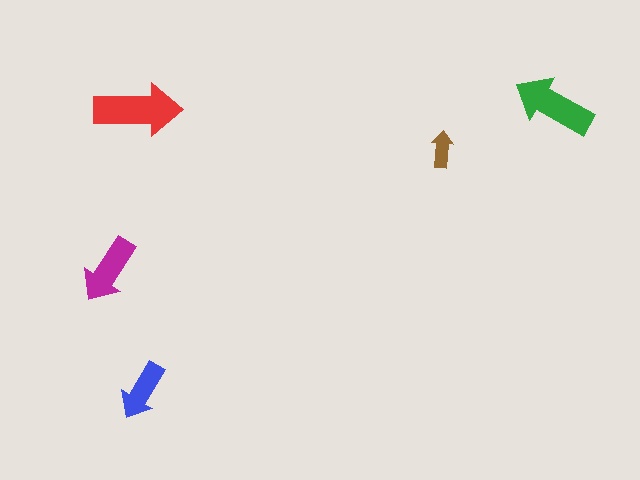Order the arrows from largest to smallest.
the red one, the green one, the magenta one, the blue one, the brown one.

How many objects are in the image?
There are 5 objects in the image.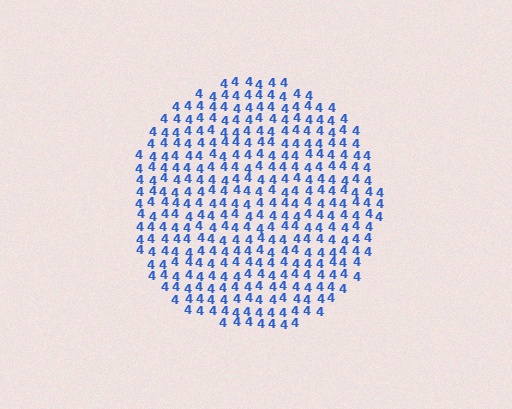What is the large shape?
The large shape is a circle.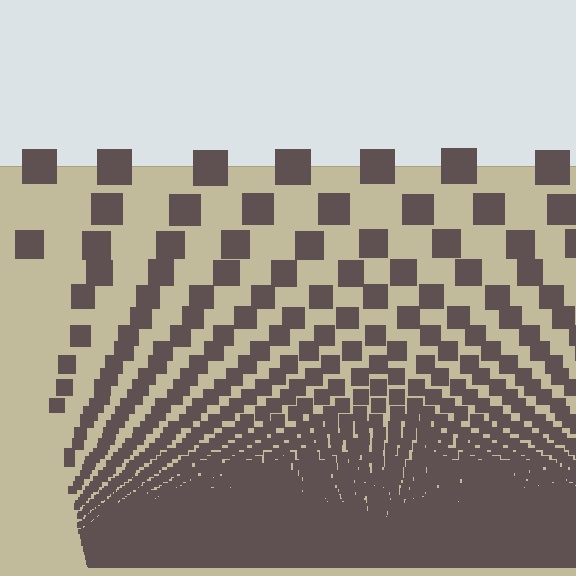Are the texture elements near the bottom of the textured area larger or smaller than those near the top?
Smaller. The gradient is inverted — elements near the bottom are smaller and denser.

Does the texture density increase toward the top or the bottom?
Density increases toward the bottom.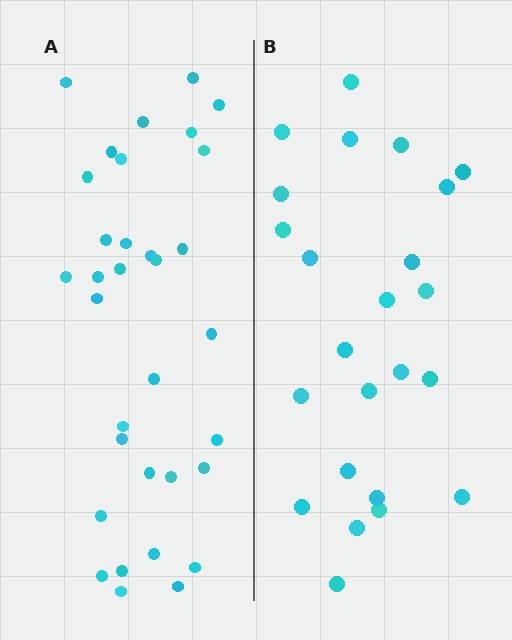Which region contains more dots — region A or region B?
Region A (the left region) has more dots.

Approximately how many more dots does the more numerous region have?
Region A has roughly 8 or so more dots than region B.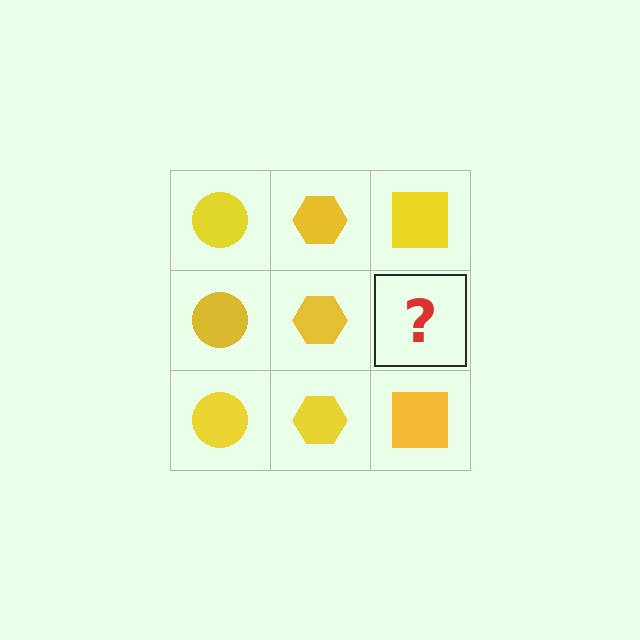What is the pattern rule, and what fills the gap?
The rule is that each column has a consistent shape. The gap should be filled with a yellow square.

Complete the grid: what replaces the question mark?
The question mark should be replaced with a yellow square.